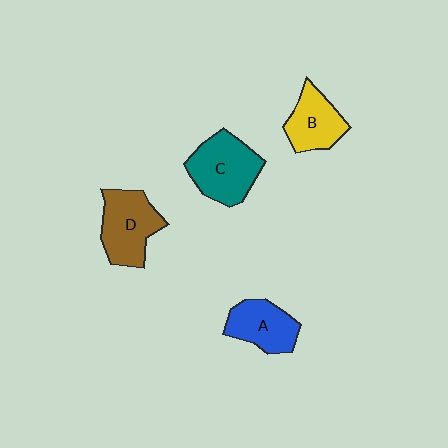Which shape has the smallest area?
Shape B (yellow).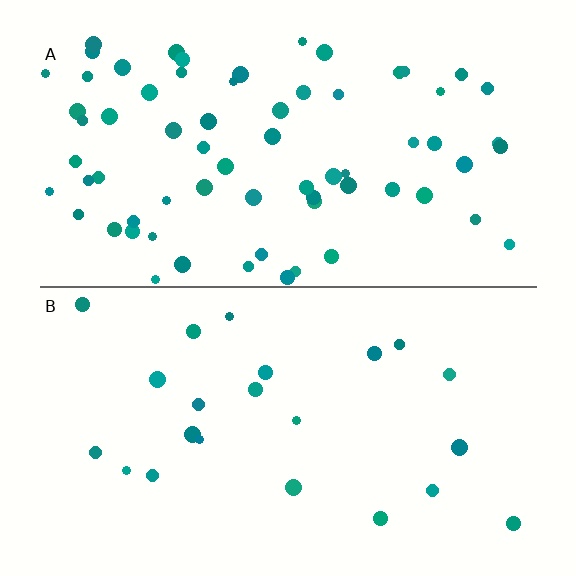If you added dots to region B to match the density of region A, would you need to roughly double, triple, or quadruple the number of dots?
Approximately triple.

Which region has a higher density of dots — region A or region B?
A (the top).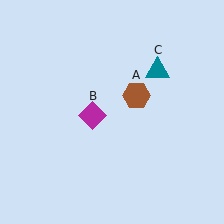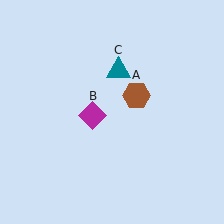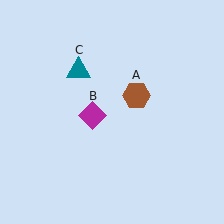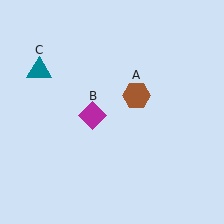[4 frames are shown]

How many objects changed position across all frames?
1 object changed position: teal triangle (object C).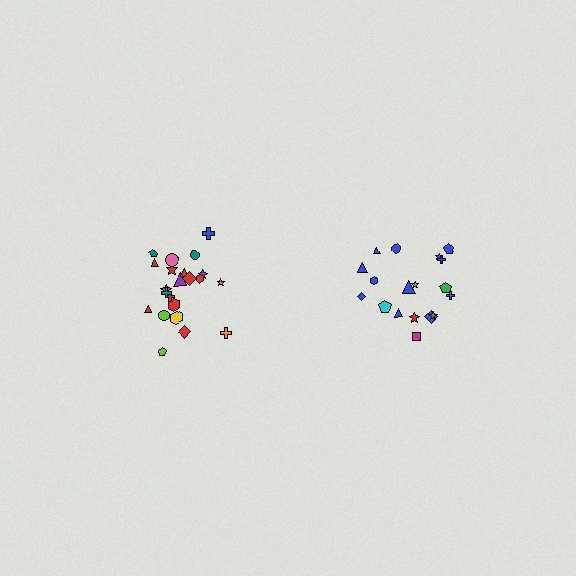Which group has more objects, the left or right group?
The left group.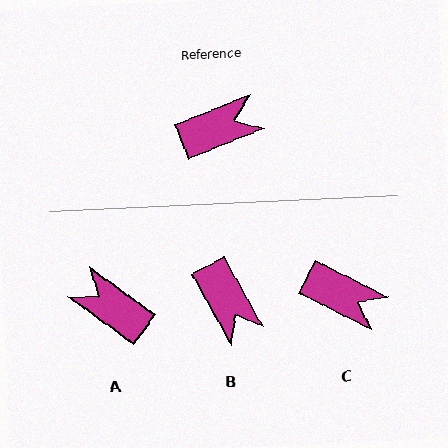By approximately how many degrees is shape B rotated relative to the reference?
Approximately 83 degrees clockwise.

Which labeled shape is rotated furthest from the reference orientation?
A, about 122 degrees away.